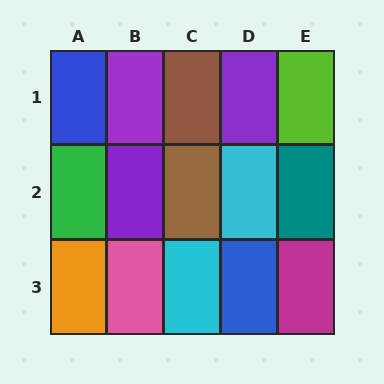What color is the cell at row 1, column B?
Purple.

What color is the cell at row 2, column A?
Green.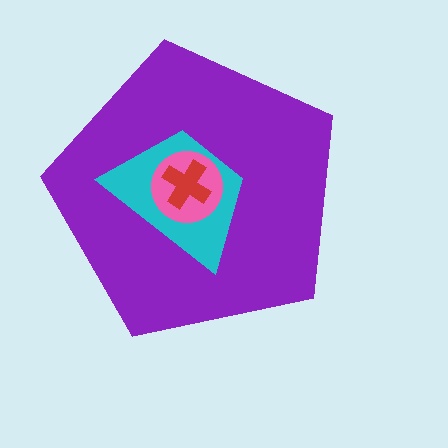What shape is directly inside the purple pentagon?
The cyan trapezoid.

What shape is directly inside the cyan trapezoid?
The pink circle.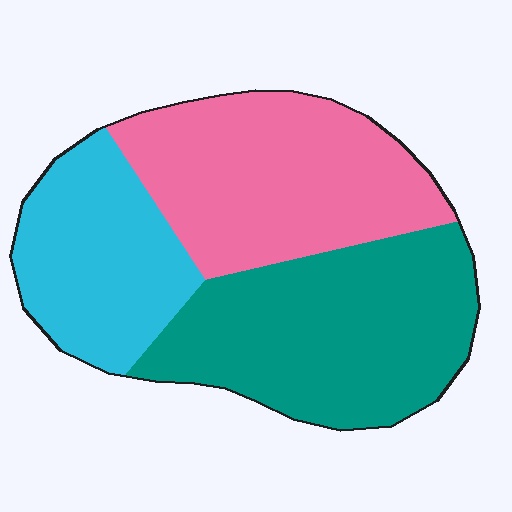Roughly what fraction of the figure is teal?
Teal takes up about two fifths (2/5) of the figure.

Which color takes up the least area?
Cyan, at roughly 25%.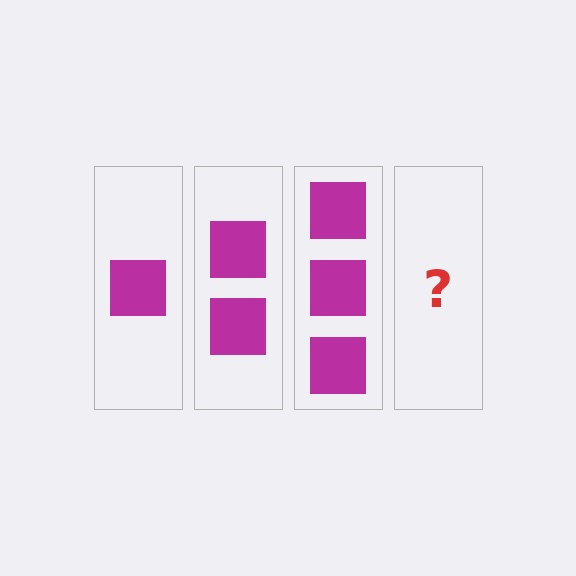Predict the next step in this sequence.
The next step is 4 squares.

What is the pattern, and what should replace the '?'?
The pattern is that each step adds one more square. The '?' should be 4 squares.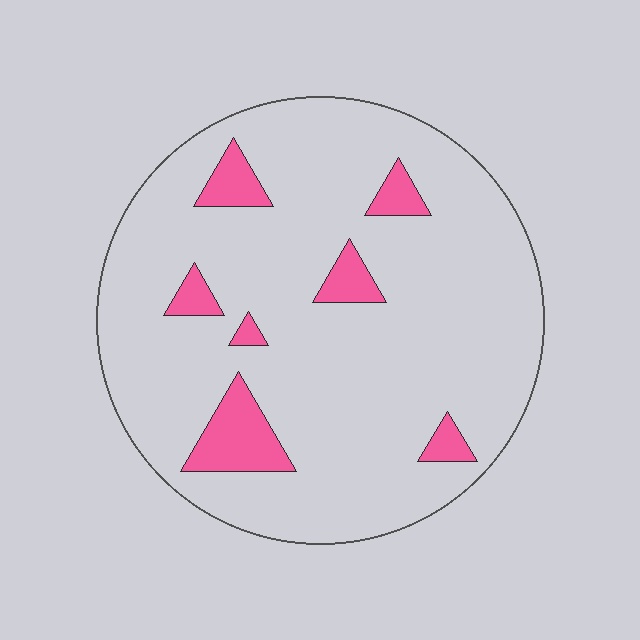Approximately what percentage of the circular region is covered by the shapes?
Approximately 10%.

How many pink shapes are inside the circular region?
7.